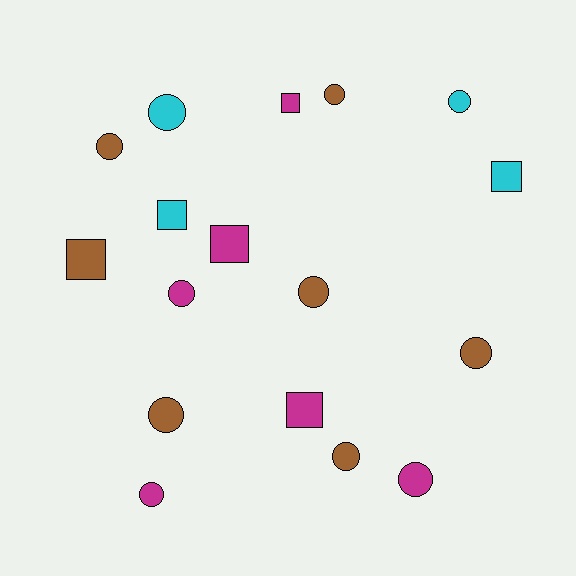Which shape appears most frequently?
Circle, with 11 objects.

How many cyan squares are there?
There are 2 cyan squares.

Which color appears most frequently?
Brown, with 7 objects.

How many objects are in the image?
There are 17 objects.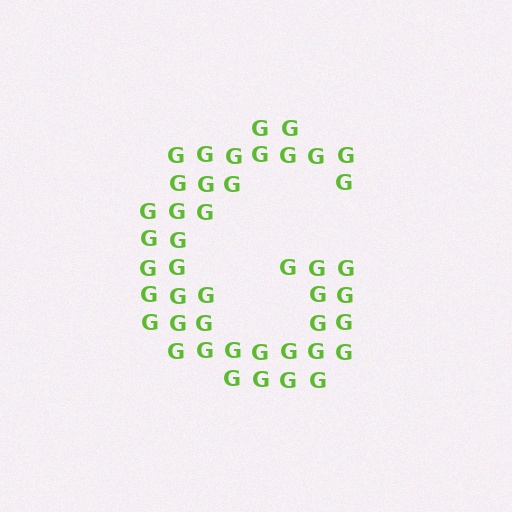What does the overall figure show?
The overall figure shows the letter G.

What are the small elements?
The small elements are letter G's.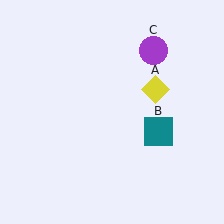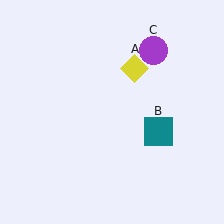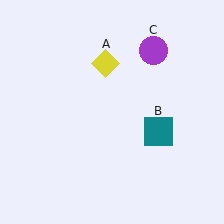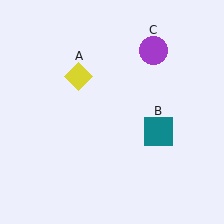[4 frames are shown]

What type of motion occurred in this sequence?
The yellow diamond (object A) rotated counterclockwise around the center of the scene.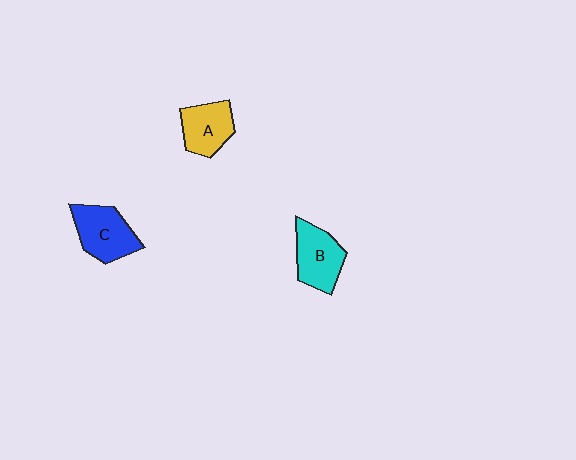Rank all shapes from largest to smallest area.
From largest to smallest: C (blue), B (cyan), A (yellow).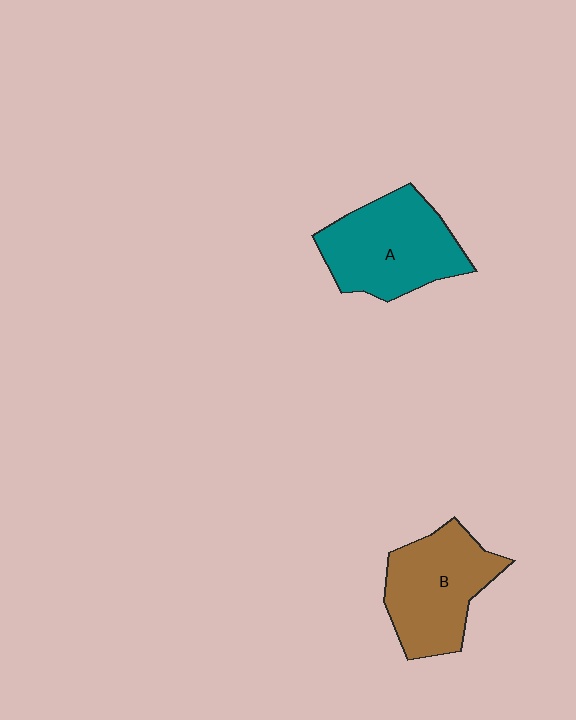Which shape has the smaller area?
Shape B (brown).